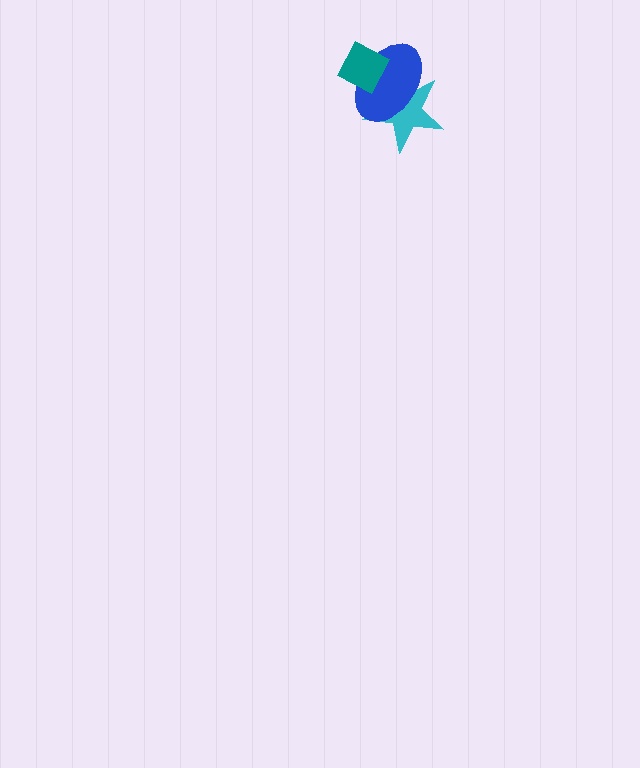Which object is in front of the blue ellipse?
The teal diamond is in front of the blue ellipse.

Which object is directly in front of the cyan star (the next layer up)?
The blue ellipse is directly in front of the cyan star.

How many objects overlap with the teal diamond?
2 objects overlap with the teal diamond.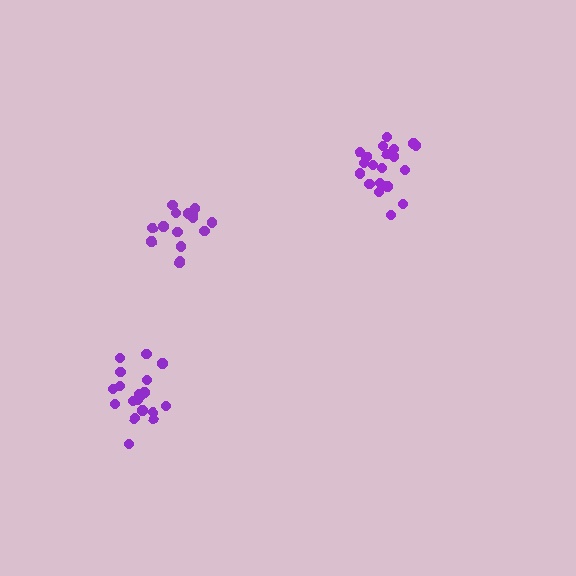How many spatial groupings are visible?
There are 3 spatial groupings.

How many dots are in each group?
Group 1: 15 dots, Group 2: 20 dots, Group 3: 19 dots (54 total).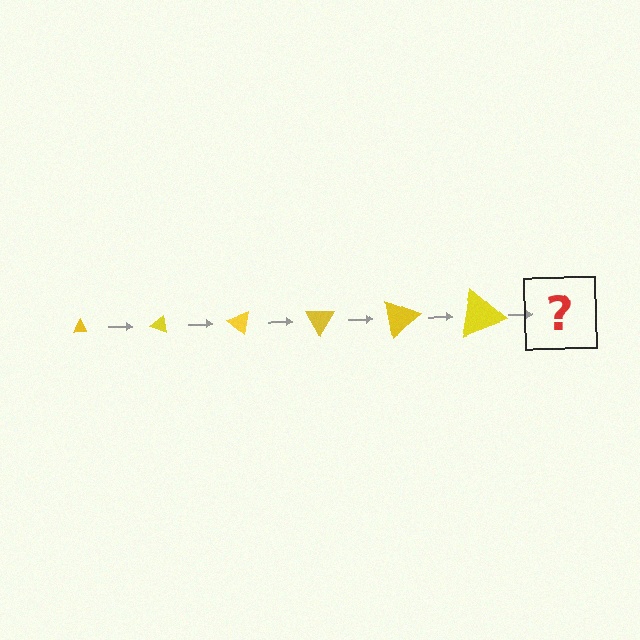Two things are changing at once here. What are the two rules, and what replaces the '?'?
The two rules are that the triangle grows larger each step and it rotates 20 degrees each step. The '?' should be a triangle, larger than the previous one and rotated 120 degrees from the start.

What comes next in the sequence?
The next element should be a triangle, larger than the previous one and rotated 120 degrees from the start.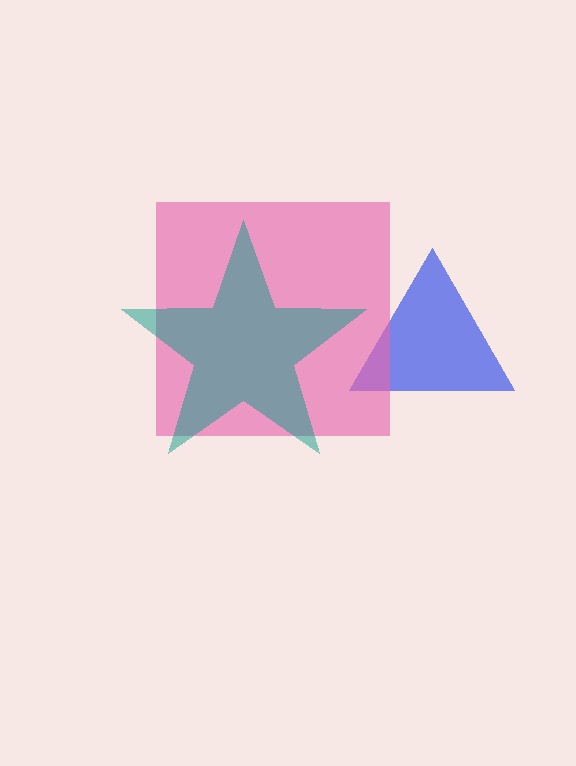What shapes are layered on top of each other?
The layered shapes are: a blue triangle, a pink square, a teal star.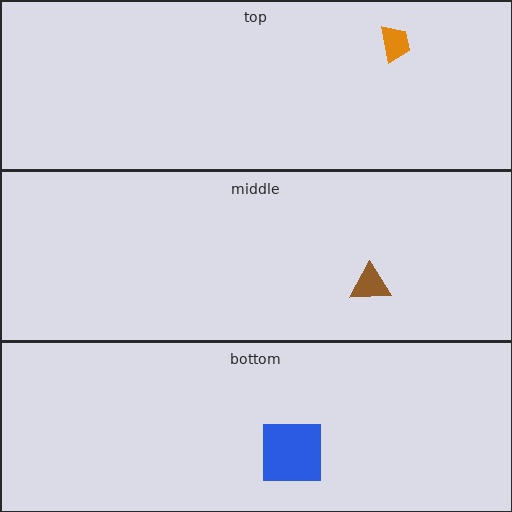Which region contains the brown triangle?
The middle region.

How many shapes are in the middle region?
1.